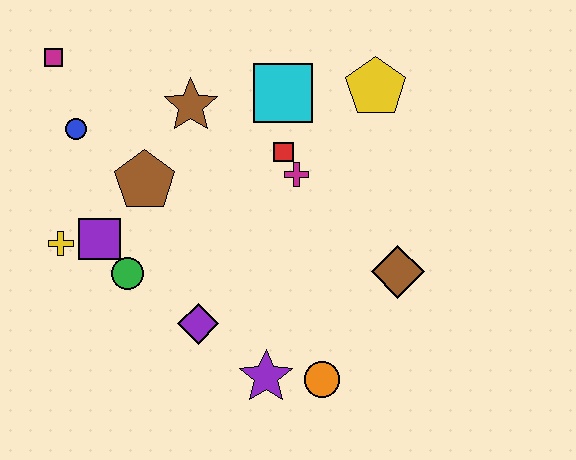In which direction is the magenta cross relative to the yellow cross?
The magenta cross is to the right of the yellow cross.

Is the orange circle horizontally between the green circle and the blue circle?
No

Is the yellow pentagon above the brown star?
Yes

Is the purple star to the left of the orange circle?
Yes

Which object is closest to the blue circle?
The magenta square is closest to the blue circle.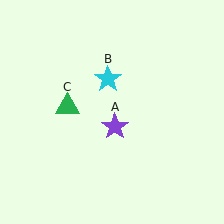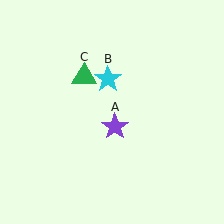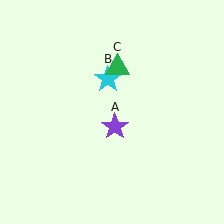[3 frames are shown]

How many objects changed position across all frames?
1 object changed position: green triangle (object C).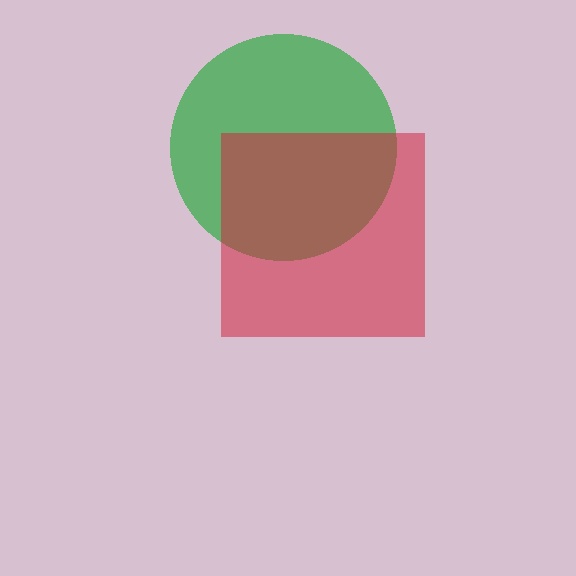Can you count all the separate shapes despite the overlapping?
Yes, there are 2 separate shapes.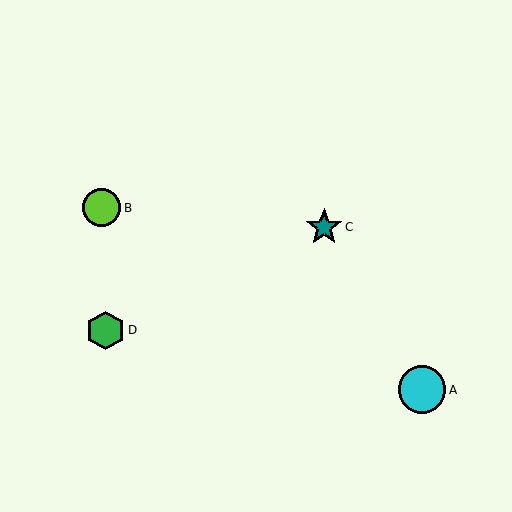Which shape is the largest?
The cyan circle (labeled A) is the largest.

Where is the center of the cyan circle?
The center of the cyan circle is at (422, 390).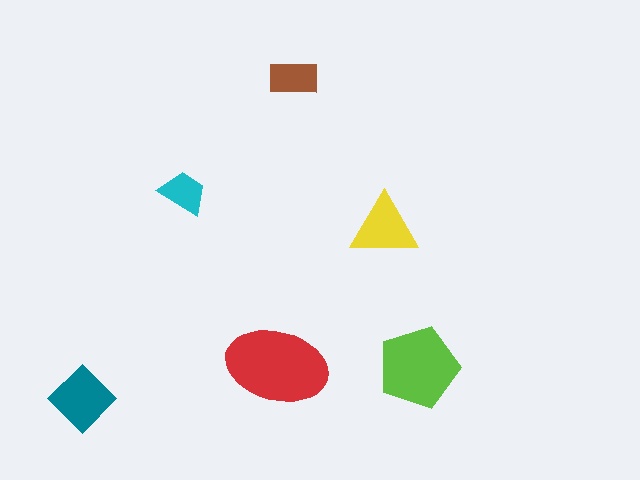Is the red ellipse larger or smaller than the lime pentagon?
Larger.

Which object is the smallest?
The cyan trapezoid.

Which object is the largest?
The red ellipse.